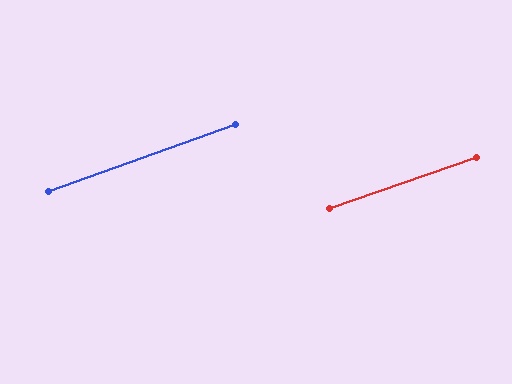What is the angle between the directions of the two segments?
Approximately 0 degrees.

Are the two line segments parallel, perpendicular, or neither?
Parallel — their directions differ by only 0.4°.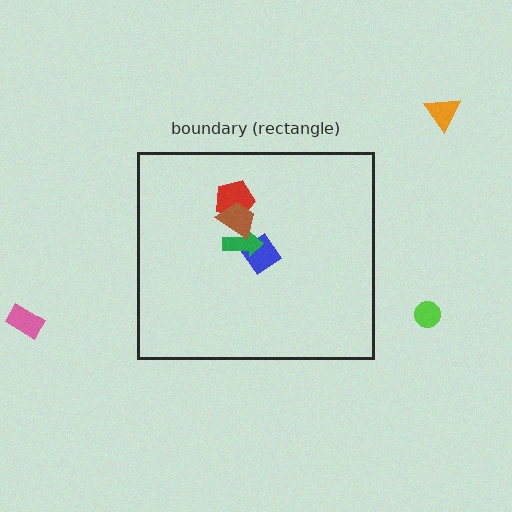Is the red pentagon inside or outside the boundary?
Inside.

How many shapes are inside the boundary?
4 inside, 3 outside.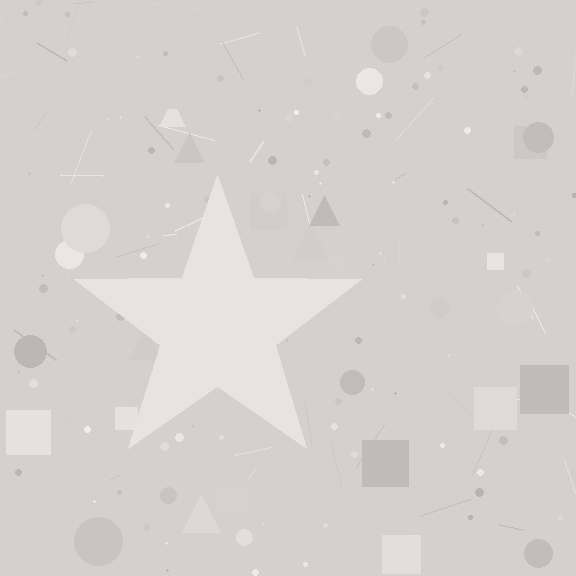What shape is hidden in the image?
A star is hidden in the image.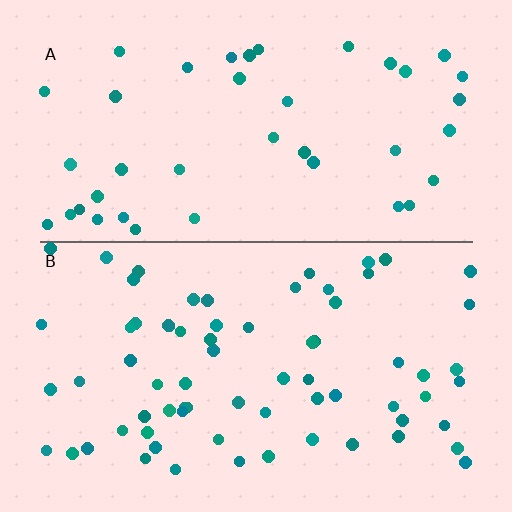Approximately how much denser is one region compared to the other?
Approximately 1.7× — region B over region A.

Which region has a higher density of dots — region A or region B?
B (the bottom).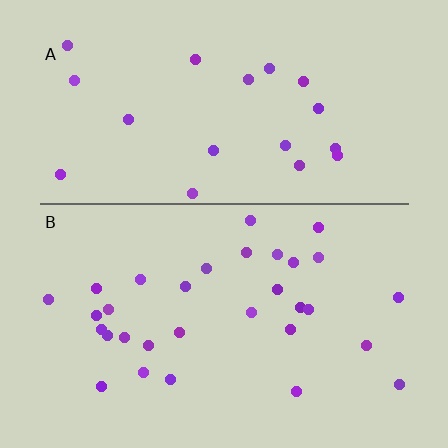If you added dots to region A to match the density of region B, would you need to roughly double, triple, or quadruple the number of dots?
Approximately double.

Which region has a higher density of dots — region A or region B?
B (the bottom).